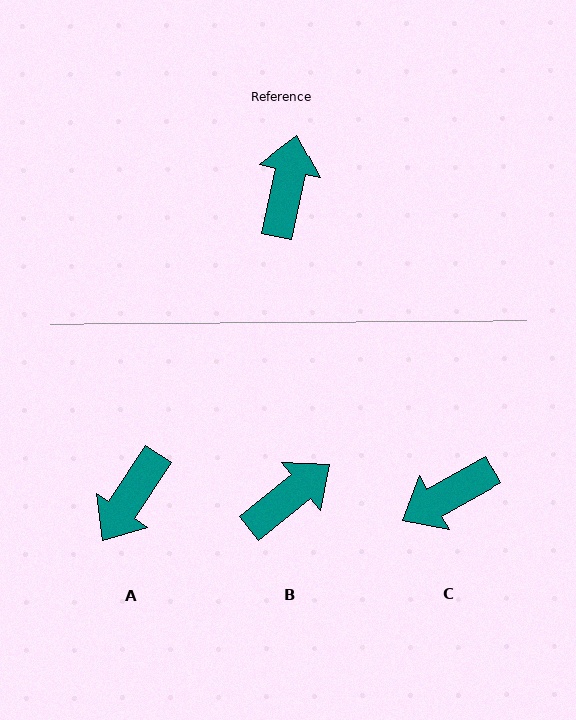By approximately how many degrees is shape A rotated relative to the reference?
Approximately 159 degrees counter-clockwise.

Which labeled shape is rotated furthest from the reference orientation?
A, about 159 degrees away.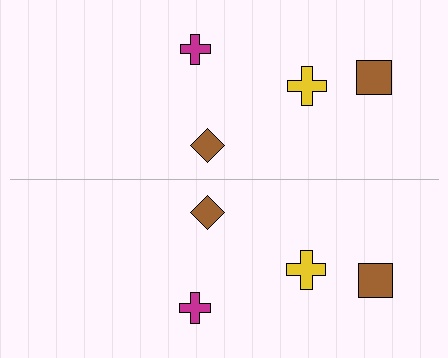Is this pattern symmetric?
Yes, this pattern has bilateral (reflection) symmetry.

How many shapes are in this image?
There are 8 shapes in this image.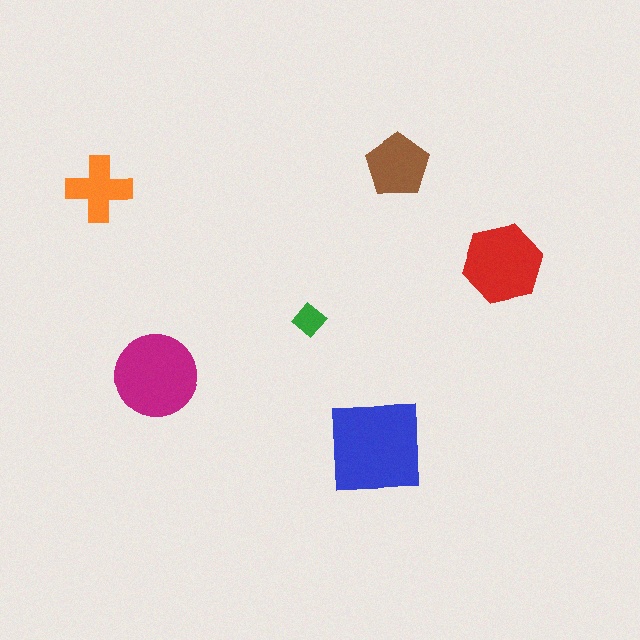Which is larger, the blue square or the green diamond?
The blue square.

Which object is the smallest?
The green diamond.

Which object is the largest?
The blue square.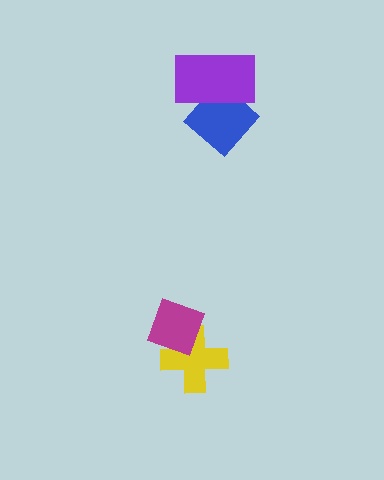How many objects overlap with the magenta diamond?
1 object overlaps with the magenta diamond.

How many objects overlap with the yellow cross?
1 object overlaps with the yellow cross.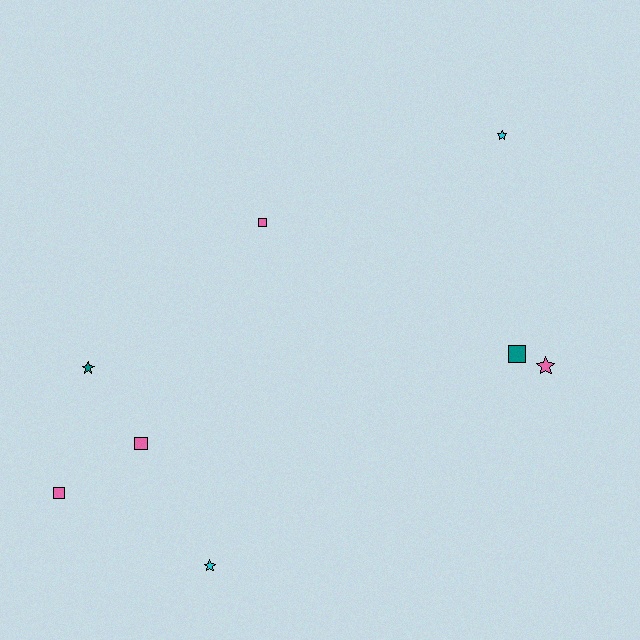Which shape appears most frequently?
Square, with 4 objects.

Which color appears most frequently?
Pink, with 4 objects.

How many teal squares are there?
There is 1 teal square.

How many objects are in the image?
There are 8 objects.